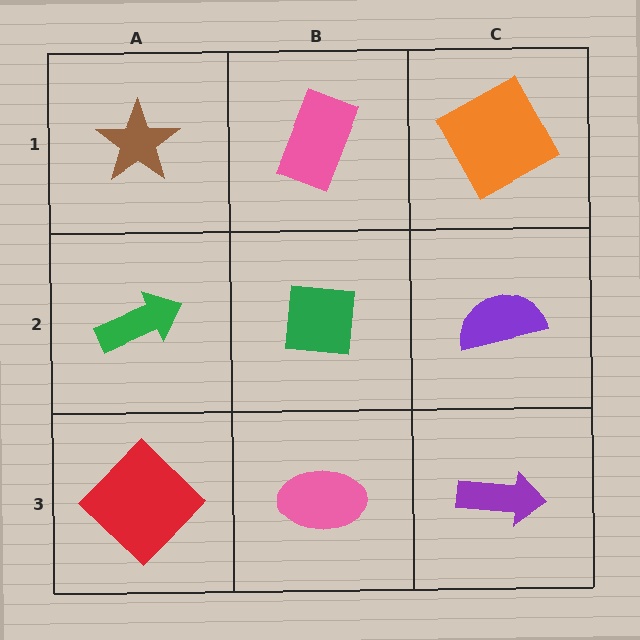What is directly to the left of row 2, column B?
A green arrow.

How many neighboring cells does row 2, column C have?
3.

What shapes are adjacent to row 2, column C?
An orange square (row 1, column C), a purple arrow (row 3, column C), a green square (row 2, column B).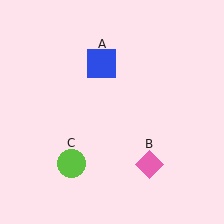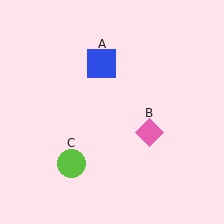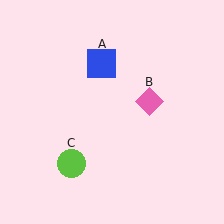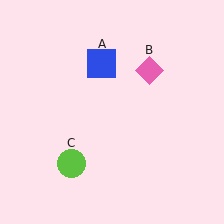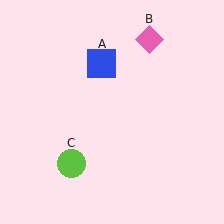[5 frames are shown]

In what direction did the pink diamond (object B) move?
The pink diamond (object B) moved up.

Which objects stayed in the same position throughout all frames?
Blue square (object A) and lime circle (object C) remained stationary.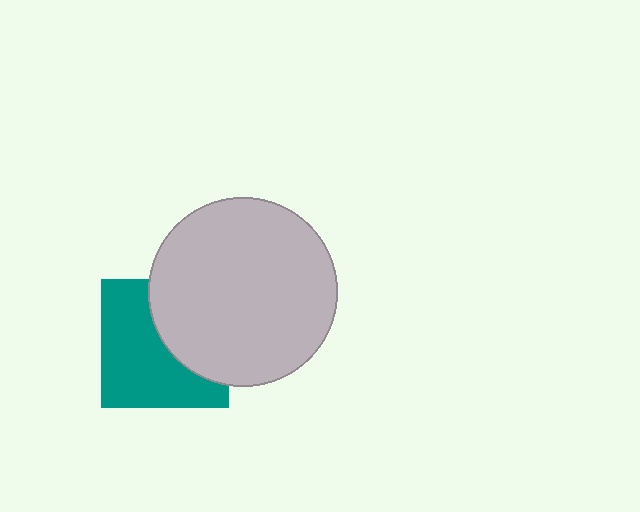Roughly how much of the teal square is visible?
About half of it is visible (roughly 58%).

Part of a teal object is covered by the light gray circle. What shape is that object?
It is a square.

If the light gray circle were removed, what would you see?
You would see the complete teal square.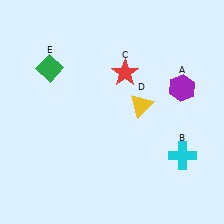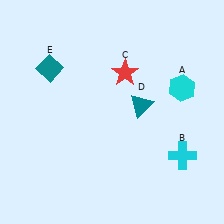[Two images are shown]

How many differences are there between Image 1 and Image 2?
There are 3 differences between the two images.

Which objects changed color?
A changed from purple to cyan. D changed from yellow to teal. E changed from green to teal.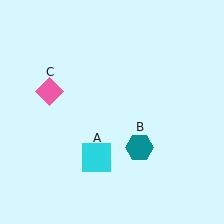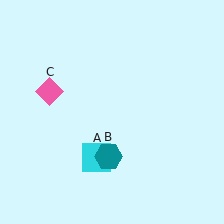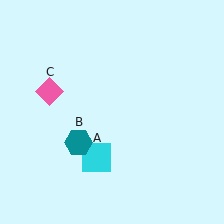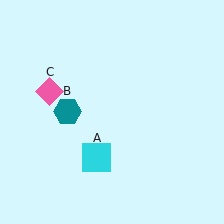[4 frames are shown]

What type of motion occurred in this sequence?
The teal hexagon (object B) rotated clockwise around the center of the scene.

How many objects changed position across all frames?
1 object changed position: teal hexagon (object B).